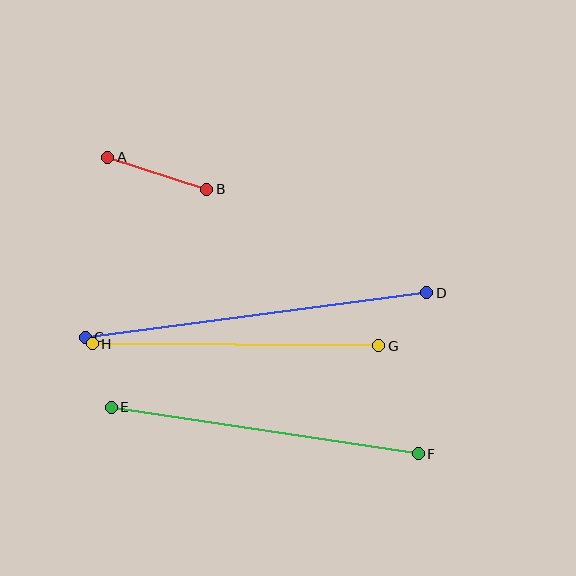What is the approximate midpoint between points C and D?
The midpoint is at approximately (256, 315) pixels.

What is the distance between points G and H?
The distance is approximately 286 pixels.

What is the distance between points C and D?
The distance is approximately 344 pixels.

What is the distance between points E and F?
The distance is approximately 311 pixels.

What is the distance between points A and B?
The distance is approximately 104 pixels.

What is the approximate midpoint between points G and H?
The midpoint is at approximately (235, 345) pixels.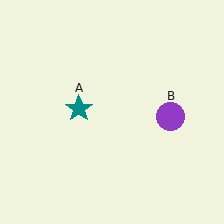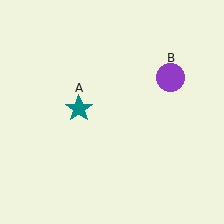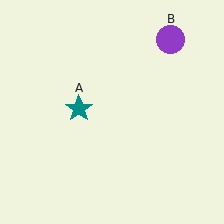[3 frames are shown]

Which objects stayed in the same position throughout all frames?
Teal star (object A) remained stationary.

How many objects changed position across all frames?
1 object changed position: purple circle (object B).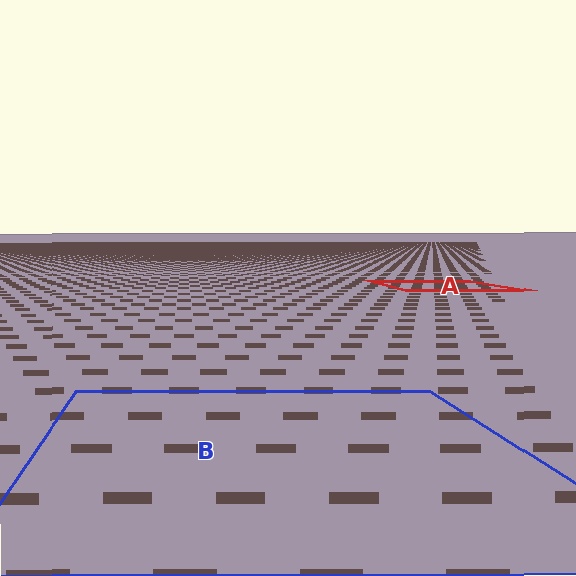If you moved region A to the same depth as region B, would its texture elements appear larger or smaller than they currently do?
They would appear larger. At a closer depth, the same texture elements are projected at a bigger on-screen size.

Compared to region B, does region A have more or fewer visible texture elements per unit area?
Region A has more texture elements per unit area — they are packed more densely because it is farther away.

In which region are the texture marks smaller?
The texture marks are smaller in region A, because it is farther away.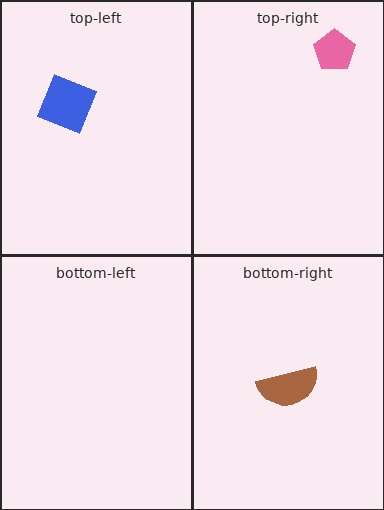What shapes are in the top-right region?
The pink pentagon.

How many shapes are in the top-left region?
1.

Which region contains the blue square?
The top-left region.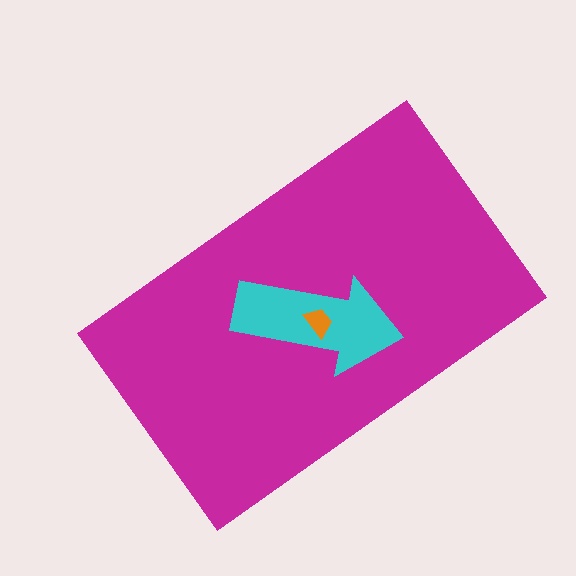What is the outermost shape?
The magenta rectangle.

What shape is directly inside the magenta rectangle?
The cyan arrow.